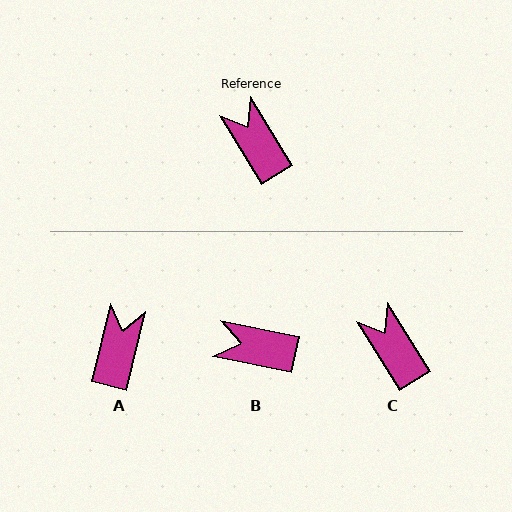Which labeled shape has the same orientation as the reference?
C.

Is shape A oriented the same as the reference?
No, it is off by about 45 degrees.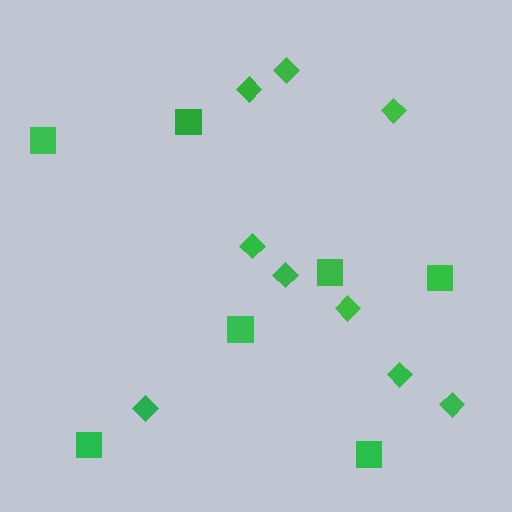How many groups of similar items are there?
There are 2 groups: one group of squares (7) and one group of diamonds (9).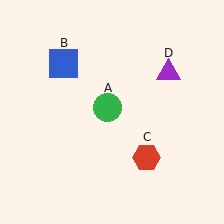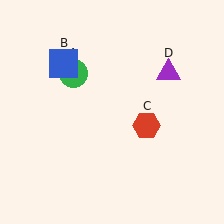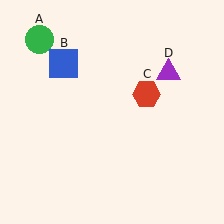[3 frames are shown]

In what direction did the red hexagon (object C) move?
The red hexagon (object C) moved up.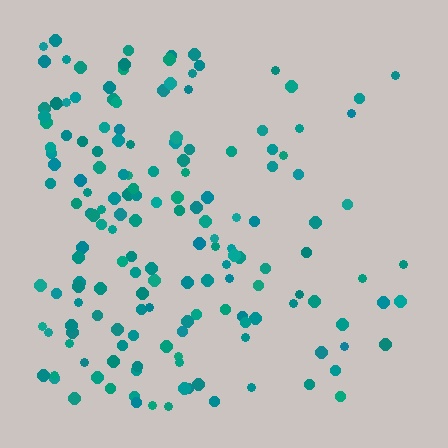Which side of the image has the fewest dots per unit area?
The right.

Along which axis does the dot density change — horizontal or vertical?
Horizontal.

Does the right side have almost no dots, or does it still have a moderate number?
Still a moderate number, just noticeably fewer than the left.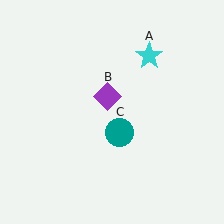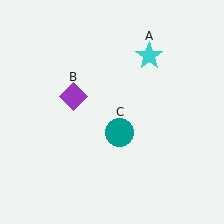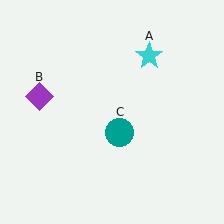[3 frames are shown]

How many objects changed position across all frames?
1 object changed position: purple diamond (object B).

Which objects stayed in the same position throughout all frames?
Cyan star (object A) and teal circle (object C) remained stationary.